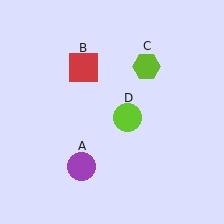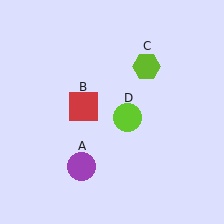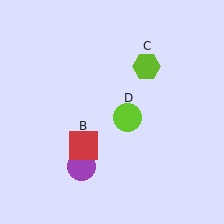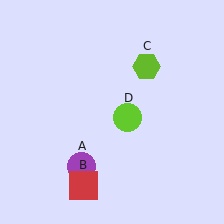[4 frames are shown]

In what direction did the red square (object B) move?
The red square (object B) moved down.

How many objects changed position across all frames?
1 object changed position: red square (object B).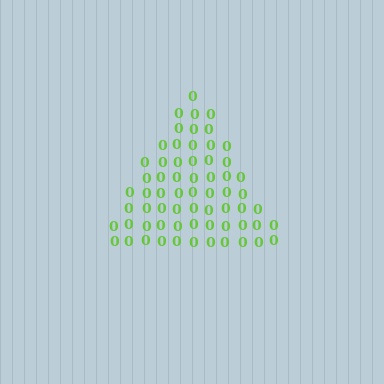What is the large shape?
The large shape is a triangle.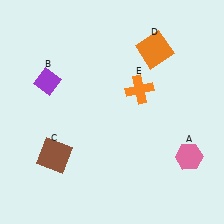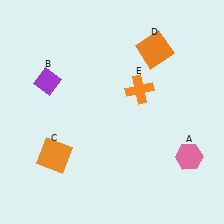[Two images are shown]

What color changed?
The square (C) changed from brown in Image 1 to orange in Image 2.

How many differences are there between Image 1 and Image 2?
There is 1 difference between the two images.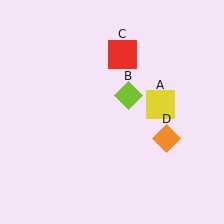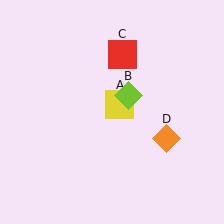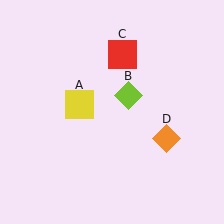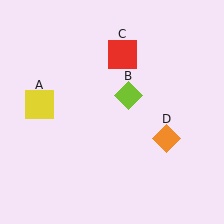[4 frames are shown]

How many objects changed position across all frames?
1 object changed position: yellow square (object A).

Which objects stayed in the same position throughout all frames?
Lime diamond (object B) and red square (object C) and orange diamond (object D) remained stationary.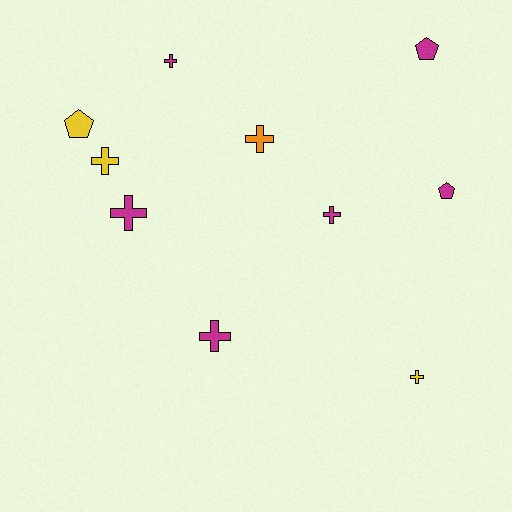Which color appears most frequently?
Magenta, with 6 objects.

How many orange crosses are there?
There is 1 orange cross.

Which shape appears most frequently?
Cross, with 7 objects.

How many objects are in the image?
There are 10 objects.